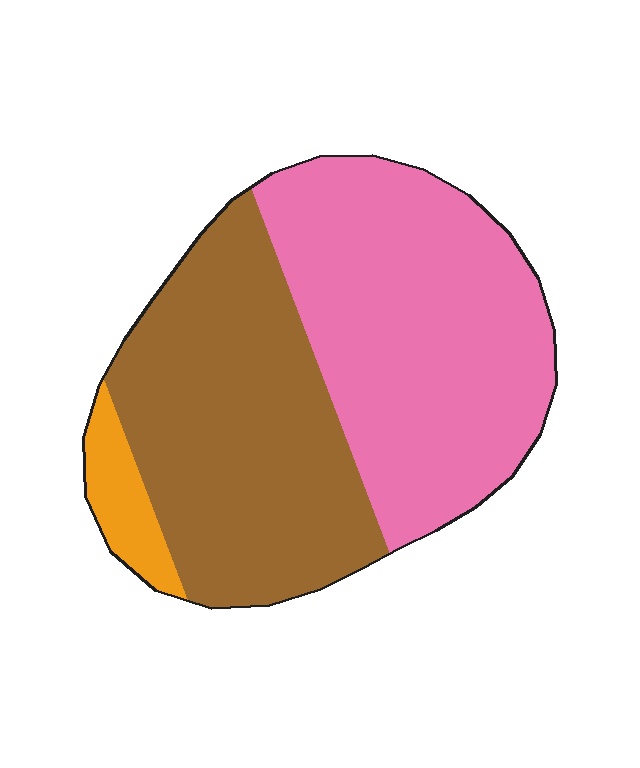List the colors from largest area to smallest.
From largest to smallest: pink, brown, orange.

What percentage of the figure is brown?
Brown covers about 45% of the figure.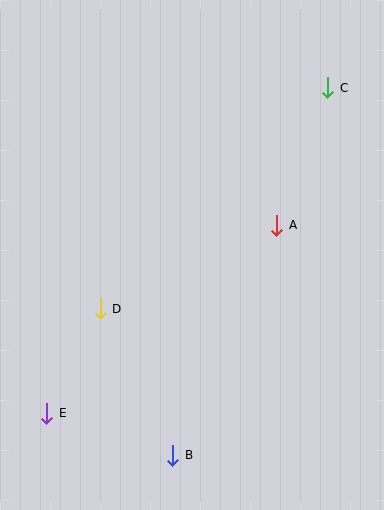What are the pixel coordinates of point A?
Point A is at (277, 225).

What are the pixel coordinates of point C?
Point C is at (328, 88).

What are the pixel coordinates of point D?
Point D is at (100, 309).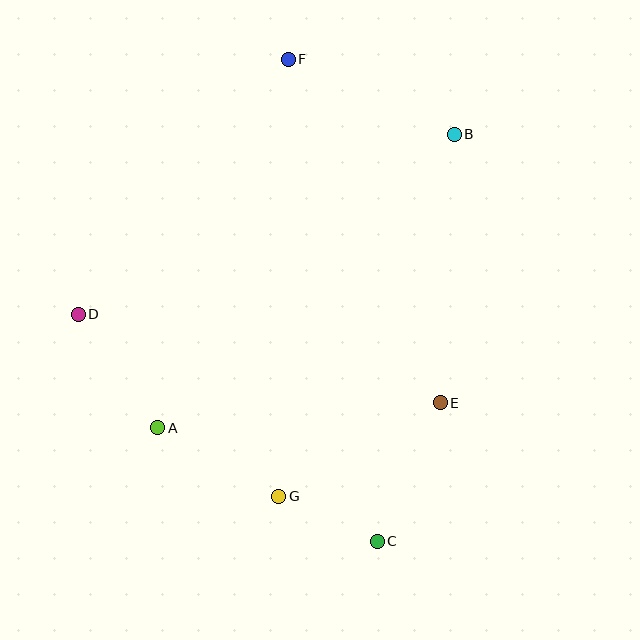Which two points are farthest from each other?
Points C and F are farthest from each other.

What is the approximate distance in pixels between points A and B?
The distance between A and B is approximately 417 pixels.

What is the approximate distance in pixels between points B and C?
The distance between B and C is approximately 414 pixels.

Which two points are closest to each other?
Points C and G are closest to each other.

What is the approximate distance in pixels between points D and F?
The distance between D and F is approximately 330 pixels.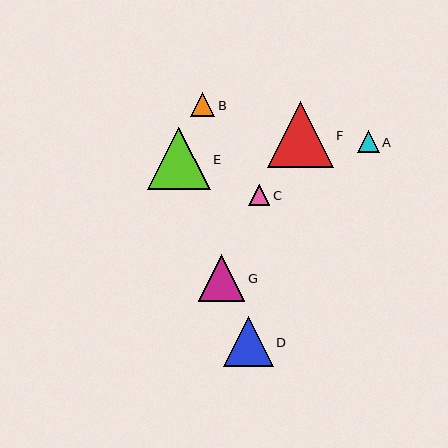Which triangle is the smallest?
Triangle C is the smallest with a size of approximately 21 pixels.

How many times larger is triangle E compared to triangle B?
Triangle E is approximately 2.6 times the size of triangle B.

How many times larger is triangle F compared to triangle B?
Triangle F is approximately 2.7 times the size of triangle B.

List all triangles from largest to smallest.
From largest to smallest: F, E, D, G, B, A, C.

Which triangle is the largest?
Triangle F is the largest with a size of approximately 66 pixels.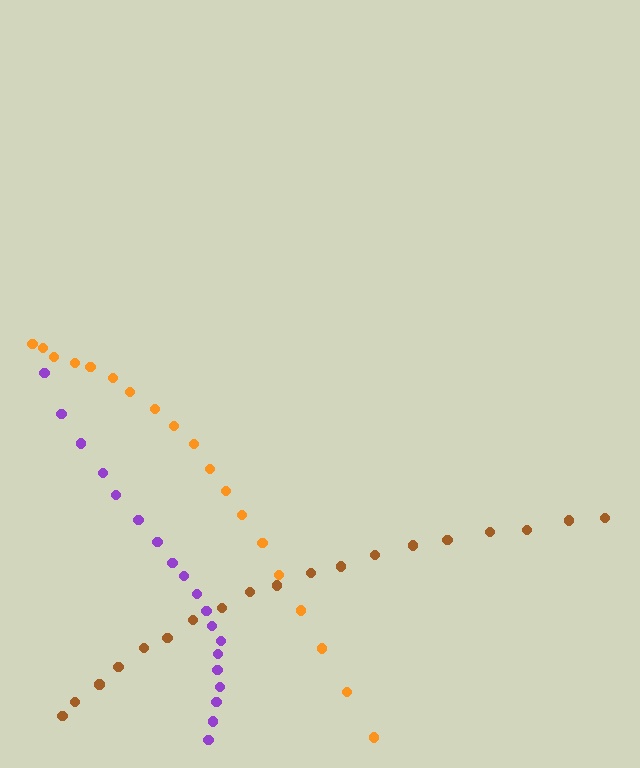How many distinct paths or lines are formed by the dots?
There are 3 distinct paths.